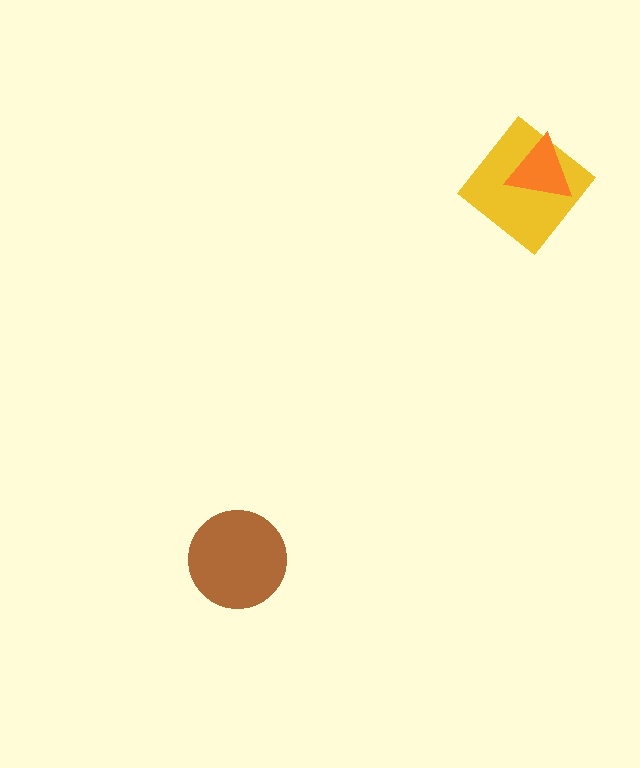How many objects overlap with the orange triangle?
1 object overlaps with the orange triangle.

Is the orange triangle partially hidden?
No, no other shape covers it.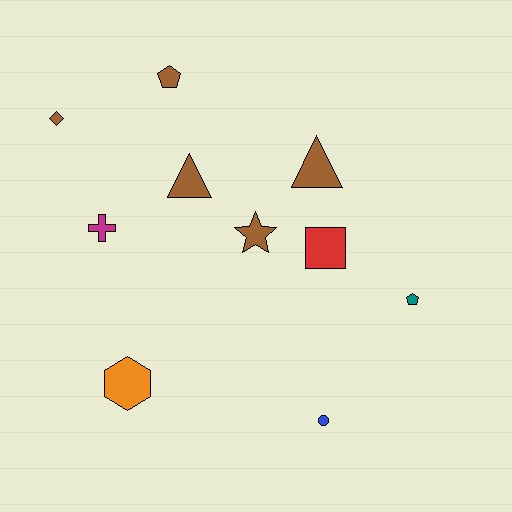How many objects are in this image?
There are 10 objects.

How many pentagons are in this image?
There are 2 pentagons.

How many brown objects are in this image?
There are 5 brown objects.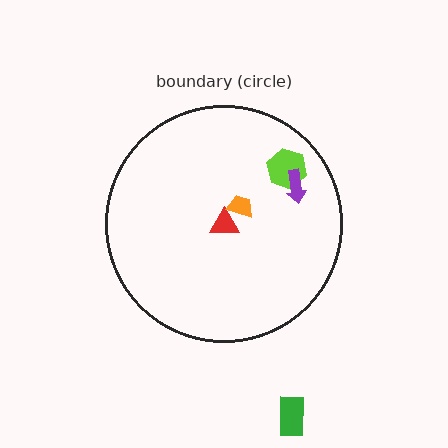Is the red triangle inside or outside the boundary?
Inside.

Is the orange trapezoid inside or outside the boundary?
Inside.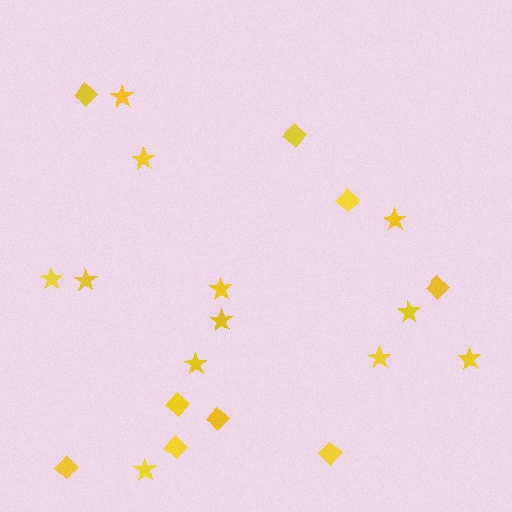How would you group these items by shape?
There are 2 groups: one group of stars (12) and one group of diamonds (9).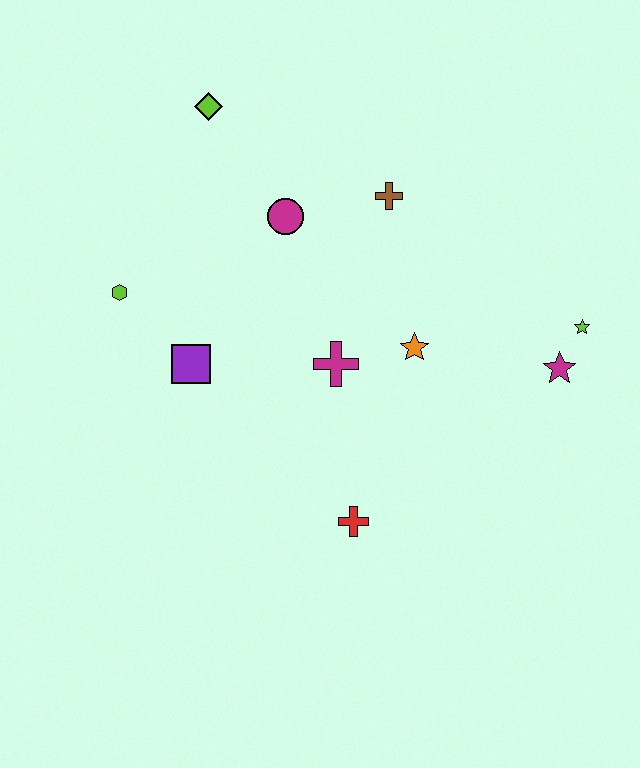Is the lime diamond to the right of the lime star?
No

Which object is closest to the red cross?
The magenta cross is closest to the red cross.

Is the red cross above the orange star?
No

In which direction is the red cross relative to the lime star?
The red cross is to the left of the lime star.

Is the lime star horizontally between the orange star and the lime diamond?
No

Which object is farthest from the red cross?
The lime diamond is farthest from the red cross.